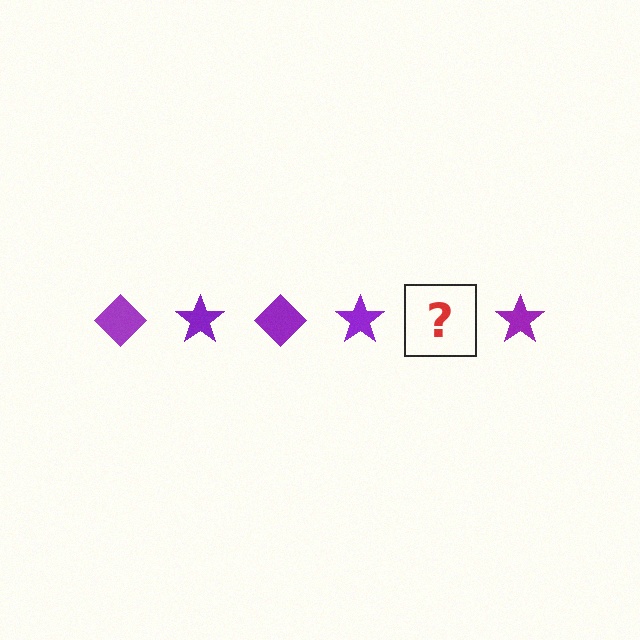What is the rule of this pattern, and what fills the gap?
The rule is that the pattern cycles through diamond, star shapes in purple. The gap should be filled with a purple diamond.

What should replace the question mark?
The question mark should be replaced with a purple diamond.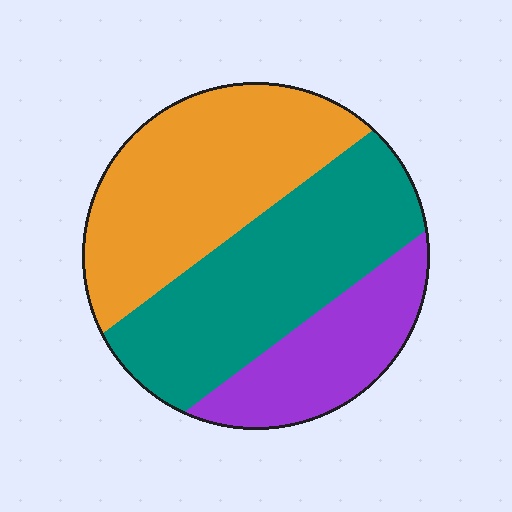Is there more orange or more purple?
Orange.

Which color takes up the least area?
Purple, at roughly 20%.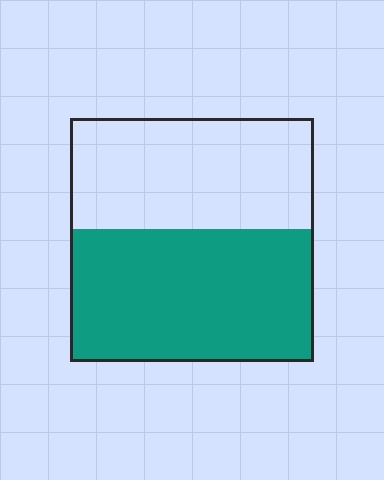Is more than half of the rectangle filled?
Yes.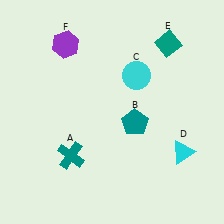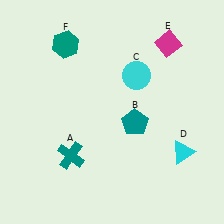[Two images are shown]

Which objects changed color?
E changed from teal to magenta. F changed from purple to teal.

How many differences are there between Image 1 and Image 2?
There are 2 differences between the two images.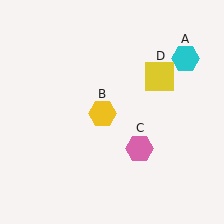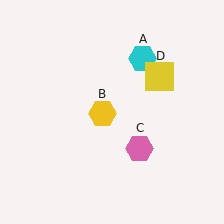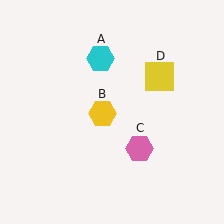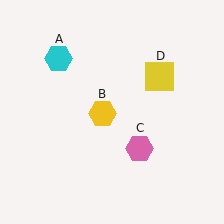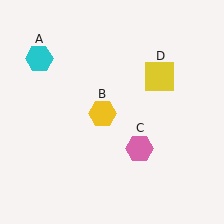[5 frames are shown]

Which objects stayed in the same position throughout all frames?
Yellow hexagon (object B) and pink hexagon (object C) and yellow square (object D) remained stationary.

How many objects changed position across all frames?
1 object changed position: cyan hexagon (object A).